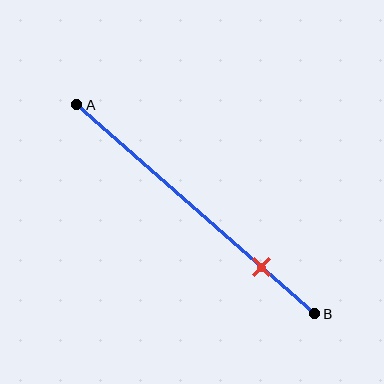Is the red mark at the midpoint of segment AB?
No, the mark is at about 80% from A, not at the 50% midpoint.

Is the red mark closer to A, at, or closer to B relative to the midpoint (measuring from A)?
The red mark is closer to point B than the midpoint of segment AB.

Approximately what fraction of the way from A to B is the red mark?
The red mark is approximately 80% of the way from A to B.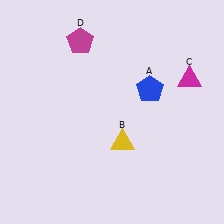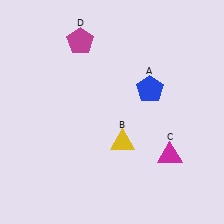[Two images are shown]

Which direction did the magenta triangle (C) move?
The magenta triangle (C) moved down.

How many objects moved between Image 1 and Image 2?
1 object moved between the two images.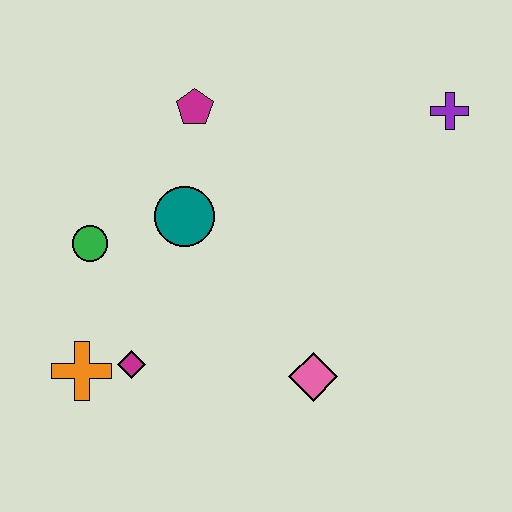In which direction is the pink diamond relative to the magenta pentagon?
The pink diamond is below the magenta pentagon.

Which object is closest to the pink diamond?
The magenta diamond is closest to the pink diamond.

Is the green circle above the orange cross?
Yes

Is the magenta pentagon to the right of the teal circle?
Yes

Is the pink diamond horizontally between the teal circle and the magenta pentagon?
No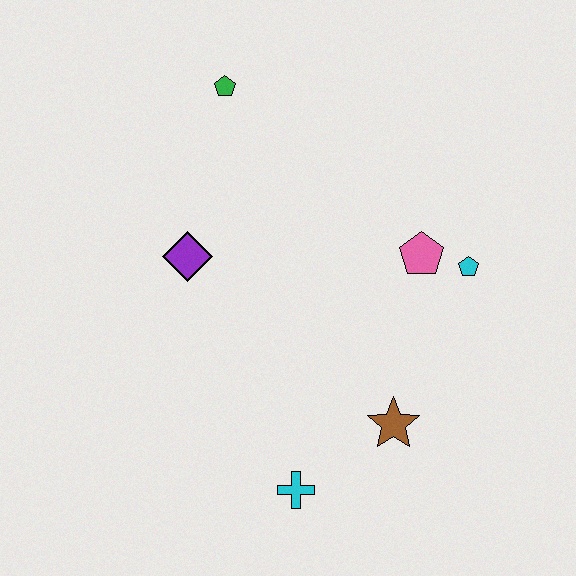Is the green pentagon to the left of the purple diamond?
No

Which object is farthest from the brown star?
The green pentagon is farthest from the brown star.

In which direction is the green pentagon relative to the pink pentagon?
The green pentagon is to the left of the pink pentagon.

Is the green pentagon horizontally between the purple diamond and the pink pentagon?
Yes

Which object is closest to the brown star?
The cyan cross is closest to the brown star.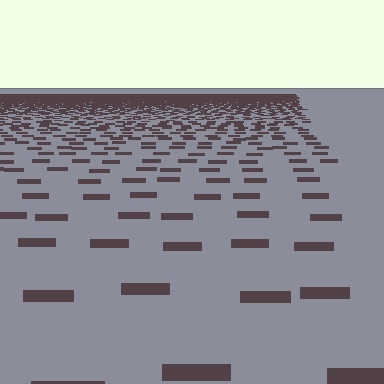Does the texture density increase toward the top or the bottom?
Density increases toward the top.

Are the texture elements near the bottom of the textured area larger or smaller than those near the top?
Larger. Near the bottom, elements are closer to the viewer and appear at a bigger on-screen size.